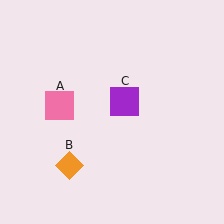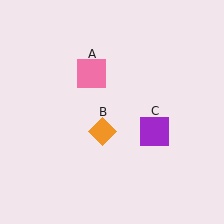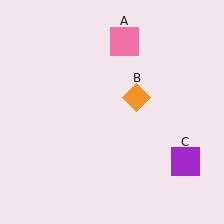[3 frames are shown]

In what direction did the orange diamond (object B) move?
The orange diamond (object B) moved up and to the right.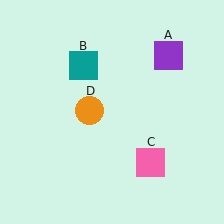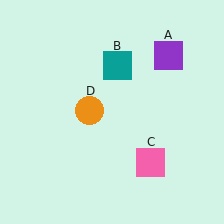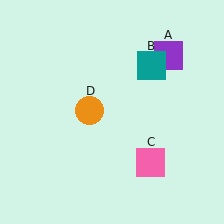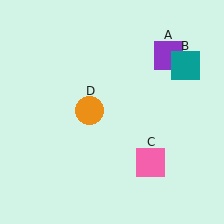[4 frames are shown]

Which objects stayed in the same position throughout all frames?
Purple square (object A) and pink square (object C) and orange circle (object D) remained stationary.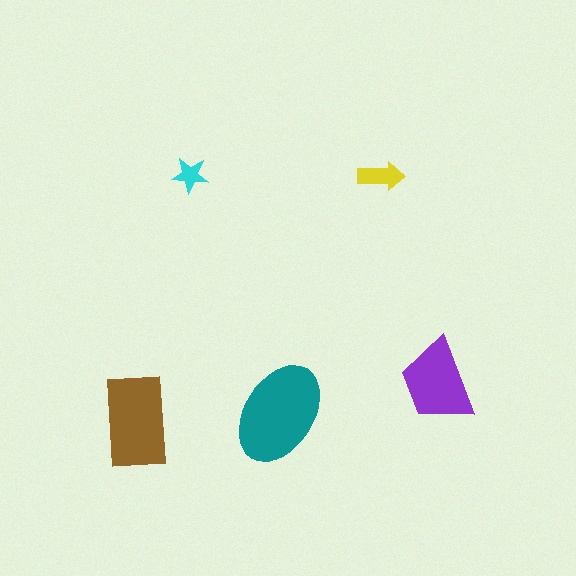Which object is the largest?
The teal ellipse.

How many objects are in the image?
There are 5 objects in the image.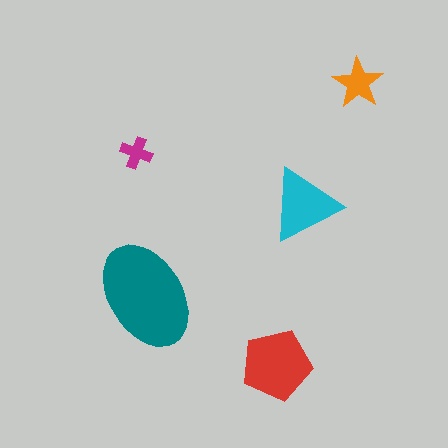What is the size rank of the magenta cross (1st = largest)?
5th.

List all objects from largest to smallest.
The teal ellipse, the red pentagon, the cyan triangle, the orange star, the magenta cross.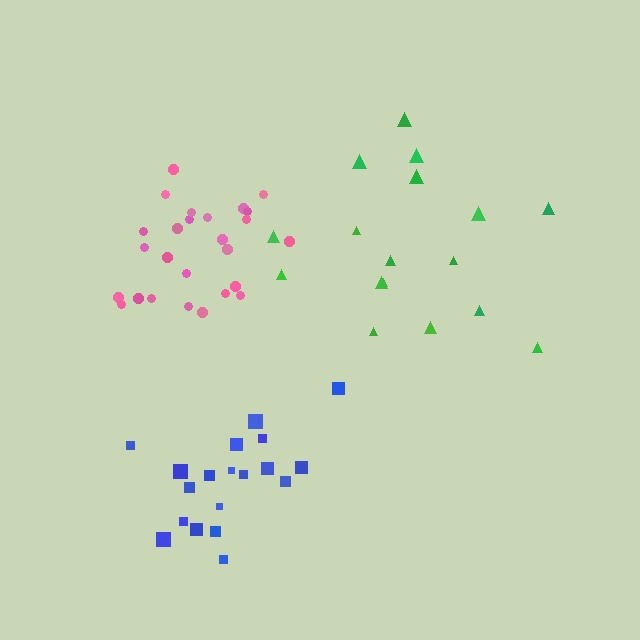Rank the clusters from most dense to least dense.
pink, blue, green.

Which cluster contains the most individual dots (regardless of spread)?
Pink (26).